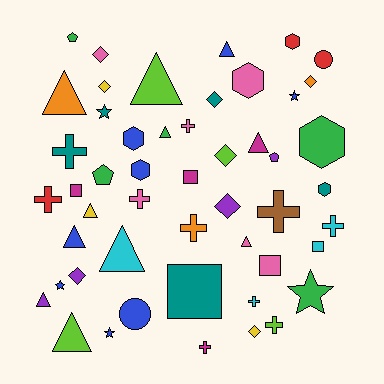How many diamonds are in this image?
There are 8 diamonds.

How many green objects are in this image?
There are 5 green objects.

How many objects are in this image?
There are 50 objects.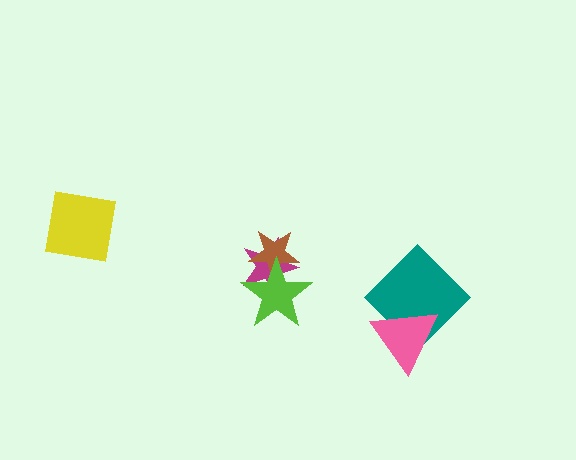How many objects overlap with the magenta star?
2 objects overlap with the magenta star.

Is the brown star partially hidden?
Yes, it is partially covered by another shape.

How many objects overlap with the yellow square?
0 objects overlap with the yellow square.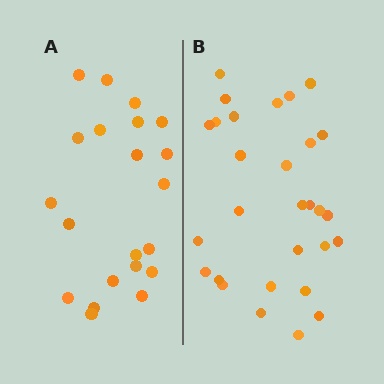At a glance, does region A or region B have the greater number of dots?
Region B (the right region) has more dots.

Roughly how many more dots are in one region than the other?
Region B has roughly 8 or so more dots than region A.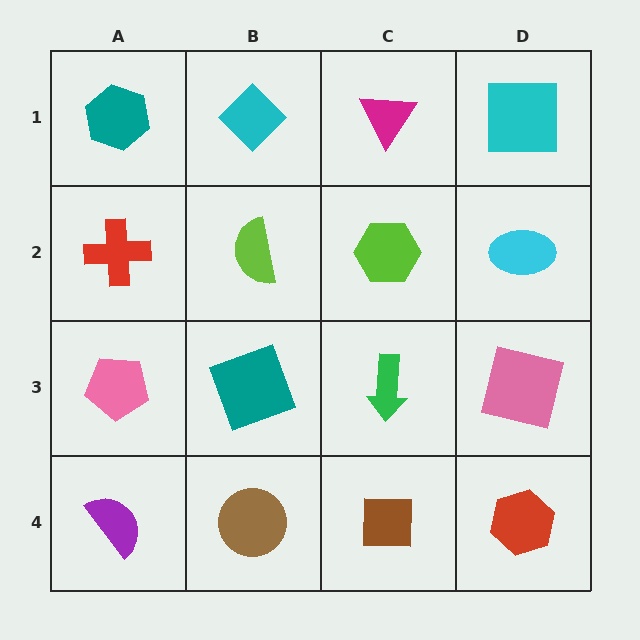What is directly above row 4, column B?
A teal square.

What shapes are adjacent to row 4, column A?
A pink pentagon (row 3, column A), a brown circle (row 4, column B).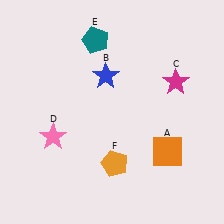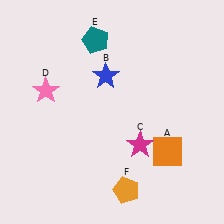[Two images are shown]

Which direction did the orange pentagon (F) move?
The orange pentagon (F) moved down.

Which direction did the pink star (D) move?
The pink star (D) moved up.